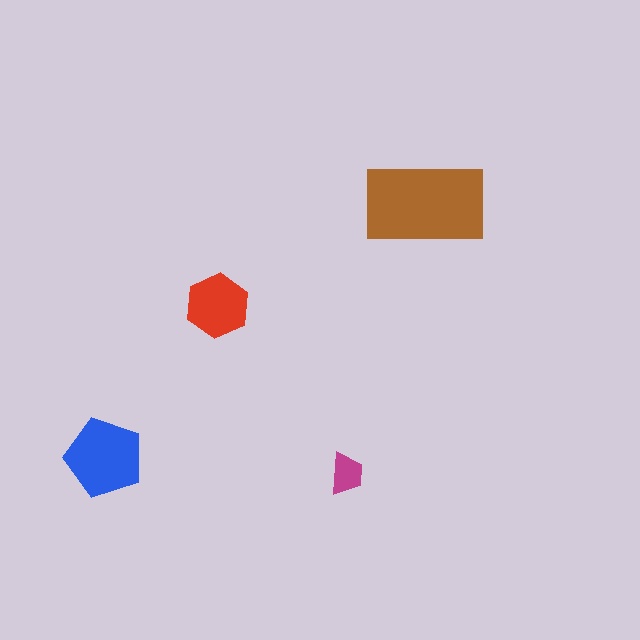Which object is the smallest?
The magenta trapezoid.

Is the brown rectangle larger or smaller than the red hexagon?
Larger.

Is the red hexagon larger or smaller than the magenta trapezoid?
Larger.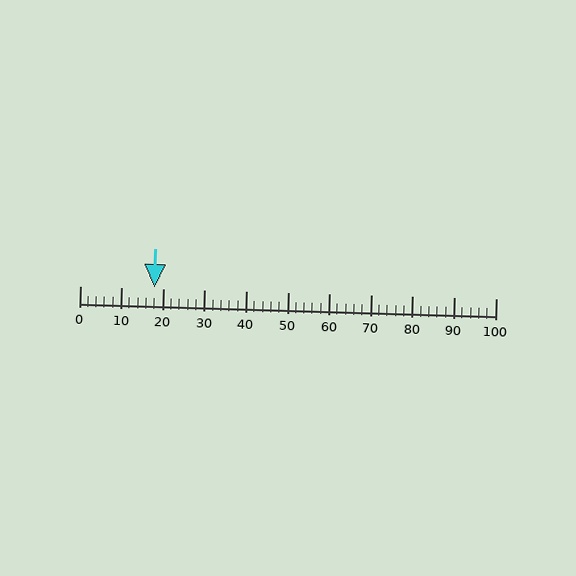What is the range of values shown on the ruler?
The ruler shows values from 0 to 100.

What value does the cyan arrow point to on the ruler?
The cyan arrow points to approximately 18.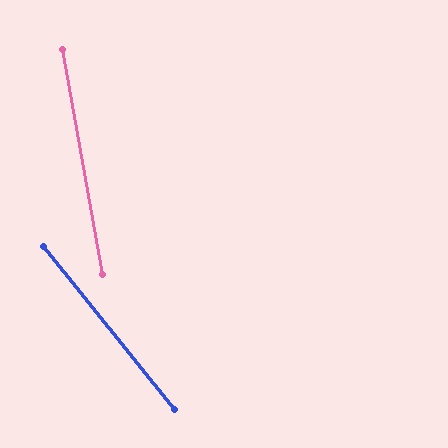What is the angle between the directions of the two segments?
Approximately 29 degrees.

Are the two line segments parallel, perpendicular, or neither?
Neither parallel nor perpendicular — they differ by about 29°.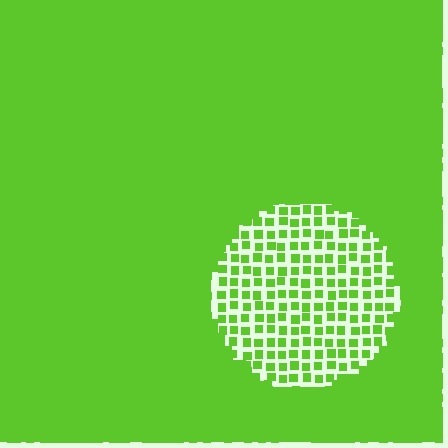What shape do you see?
I see a circle.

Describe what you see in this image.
The image contains small lime elements arranged at two different densities. A circle-shaped region is visible where the elements are less densely packed than the surrounding area.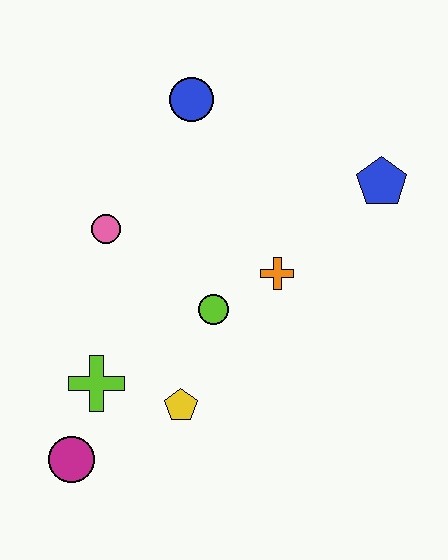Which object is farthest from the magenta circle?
The blue pentagon is farthest from the magenta circle.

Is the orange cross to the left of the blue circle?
No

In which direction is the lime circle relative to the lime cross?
The lime circle is to the right of the lime cross.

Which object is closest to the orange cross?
The lime circle is closest to the orange cross.